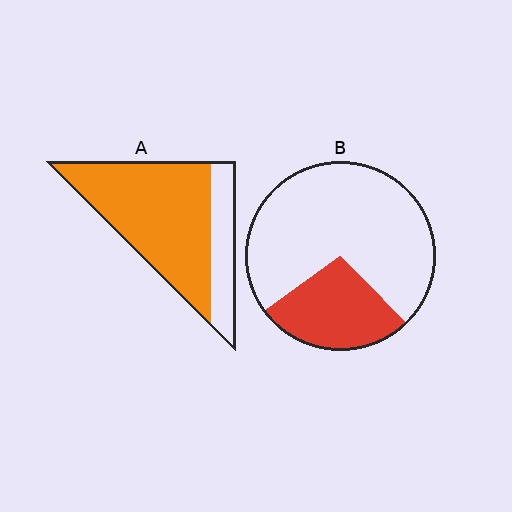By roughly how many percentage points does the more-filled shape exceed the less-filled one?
By roughly 50 percentage points (A over B).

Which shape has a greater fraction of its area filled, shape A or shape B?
Shape A.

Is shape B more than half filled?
No.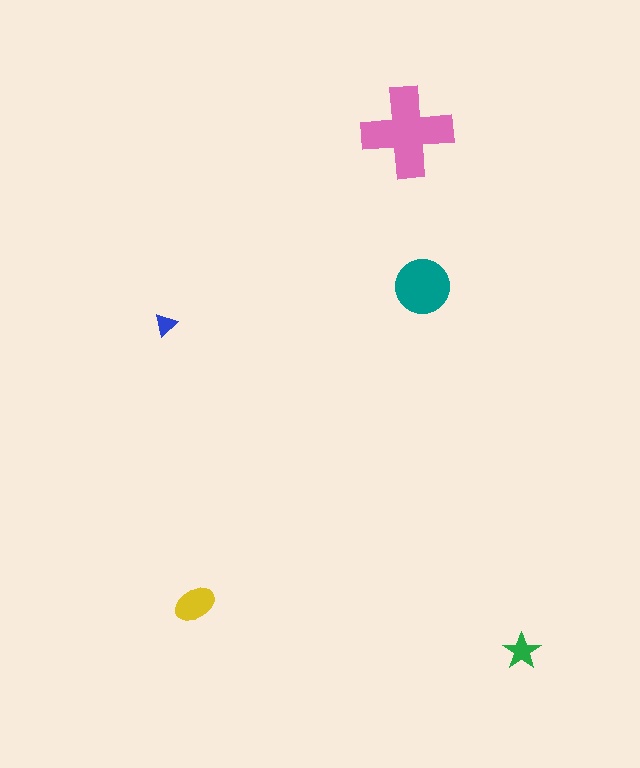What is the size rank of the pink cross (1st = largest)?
1st.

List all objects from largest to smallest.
The pink cross, the teal circle, the yellow ellipse, the green star, the blue triangle.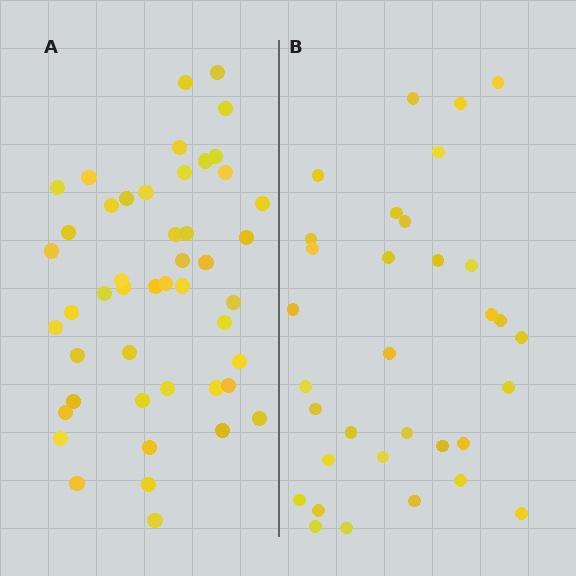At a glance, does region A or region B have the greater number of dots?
Region A (the left region) has more dots.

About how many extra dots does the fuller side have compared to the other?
Region A has approximately 15 more dots than region B.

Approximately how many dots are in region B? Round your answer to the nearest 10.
About 30 dots. (The exact count is 33, which rounds to 30.)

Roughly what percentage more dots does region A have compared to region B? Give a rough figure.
About 40% more.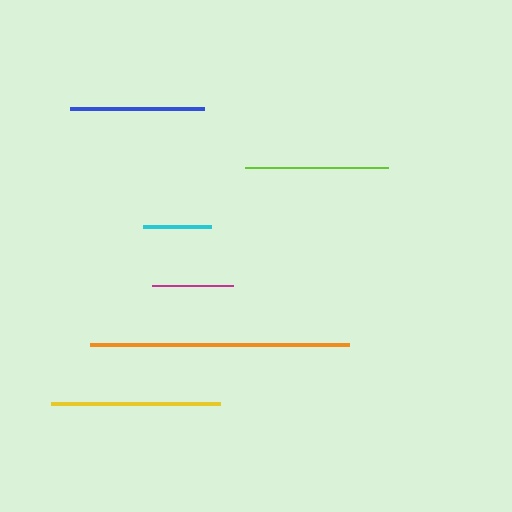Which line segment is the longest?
The orange line is the longest at approximately 260 pixels.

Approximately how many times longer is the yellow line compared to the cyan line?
The yellow line is approximately 2.5 times the length of the cyan line.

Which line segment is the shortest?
The cyan line is the shortest at approximately 68 pixels.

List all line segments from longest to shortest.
From longest to shortest: orange, yellow, lime, blue, magenta, cyan.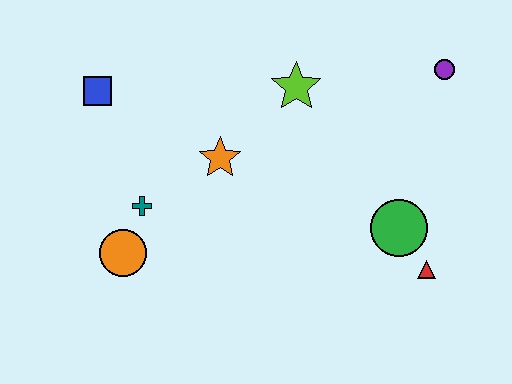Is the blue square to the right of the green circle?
No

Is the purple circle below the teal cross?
No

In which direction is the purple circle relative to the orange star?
The purple circle is to the right of the orange star.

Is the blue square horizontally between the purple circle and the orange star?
No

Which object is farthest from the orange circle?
The purple circle is farthest from the orange circle.